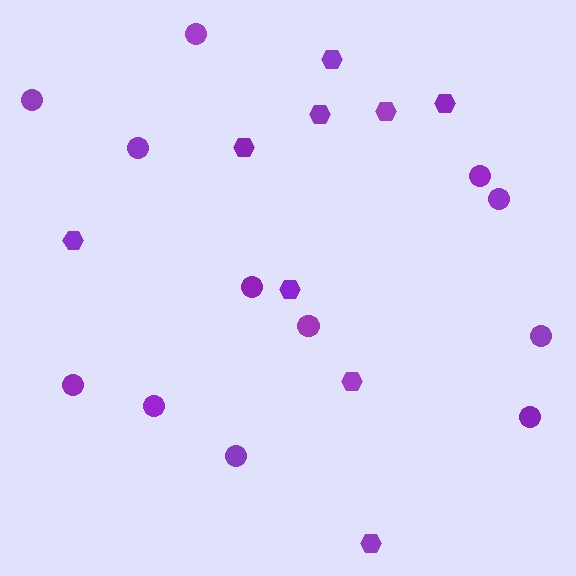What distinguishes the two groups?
There are 2 groups: one group of circles (12) and one group of hexagons (9).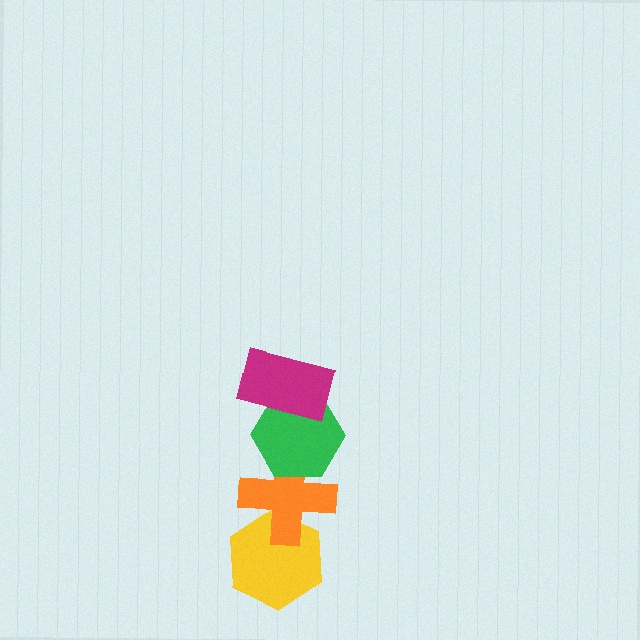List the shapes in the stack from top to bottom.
From top to bottom: the magenta rectangle, the green hexagon, the orange cross, the yellow hexagon.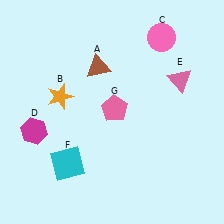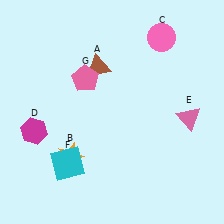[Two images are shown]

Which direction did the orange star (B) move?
The orange star (B) moved down.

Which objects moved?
The objects that moved are: the orange star (B), the pink triangle (E), the pink pentagon (G).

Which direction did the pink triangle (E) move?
The pink triangle (E) moved down.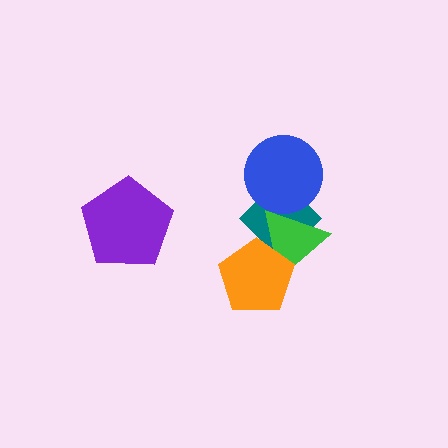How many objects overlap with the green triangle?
3 objects overlap with the green triangle.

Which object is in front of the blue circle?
The green triangle is in front of the blue circle.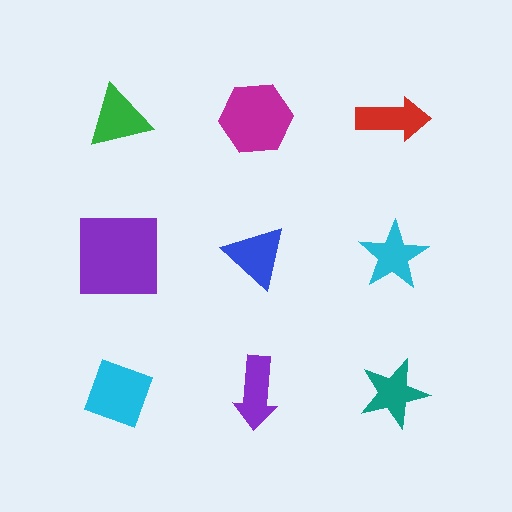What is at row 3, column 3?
A teal star.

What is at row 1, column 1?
A green triangle.